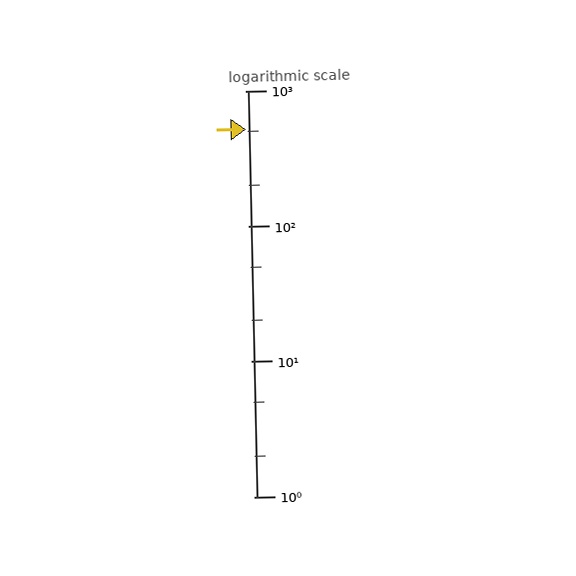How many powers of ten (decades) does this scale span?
The scale spans 3 decades, from 1 to 1000.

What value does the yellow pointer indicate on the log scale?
The pointer indicates approximately 520.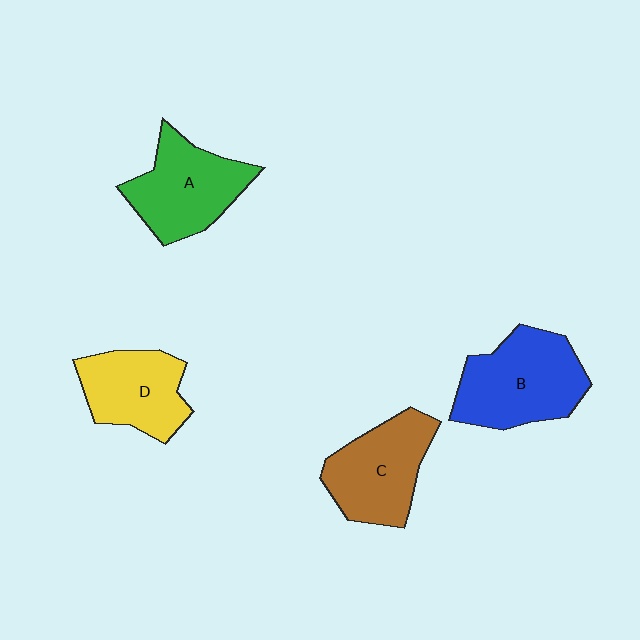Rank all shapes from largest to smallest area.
From largest to smallest: B (blue), A (green), C (brown), D (yellow).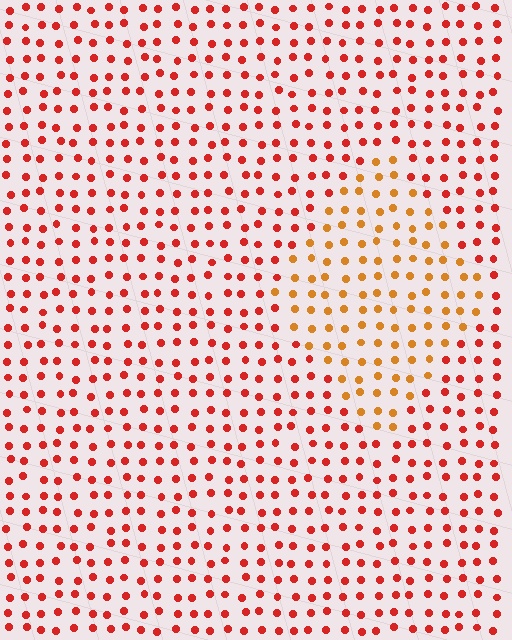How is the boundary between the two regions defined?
The boundary is defined purely by a slight shift in hue (about 32 degrees). Spacing, size, and orientation are identical on both sides.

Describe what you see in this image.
The image is filled with small red elements in a uniform arrangement. A diamond-shaped region is visible where the elements are tinted to a slightly different hue, forming a subtle color boundary.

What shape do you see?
I see a diamond.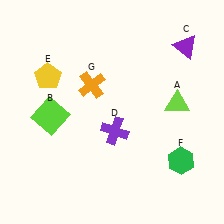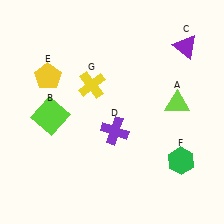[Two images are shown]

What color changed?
The cross (G) changed from orange in Image 1 to yellow in Image 2.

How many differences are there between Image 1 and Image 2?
There is 1 difference between the two images.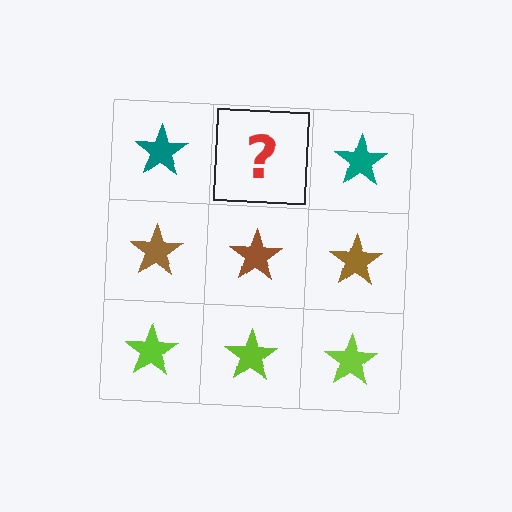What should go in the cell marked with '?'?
The missing cell should contain a teal star.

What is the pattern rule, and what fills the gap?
The rule is that each row has a consistent color. The gap should be filled with a teal star.